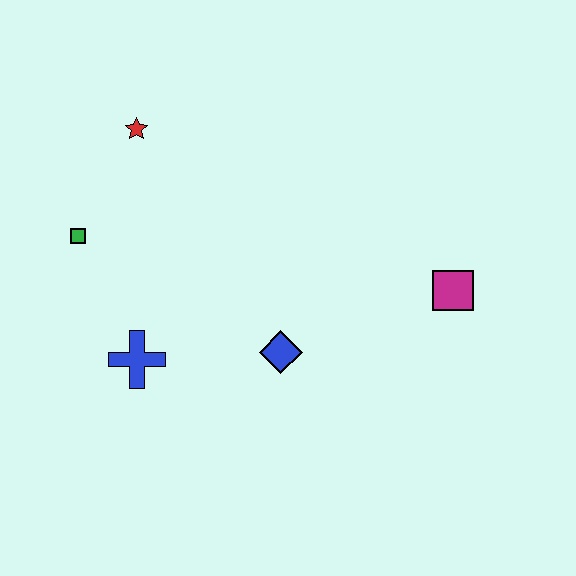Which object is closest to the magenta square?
The blue diamond is closest to the magenta square.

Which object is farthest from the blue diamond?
The red star is farthest from the blue diamond.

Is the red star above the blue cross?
Yes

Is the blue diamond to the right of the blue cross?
Yes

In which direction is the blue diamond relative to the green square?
The blue diamond is to the right of the green square.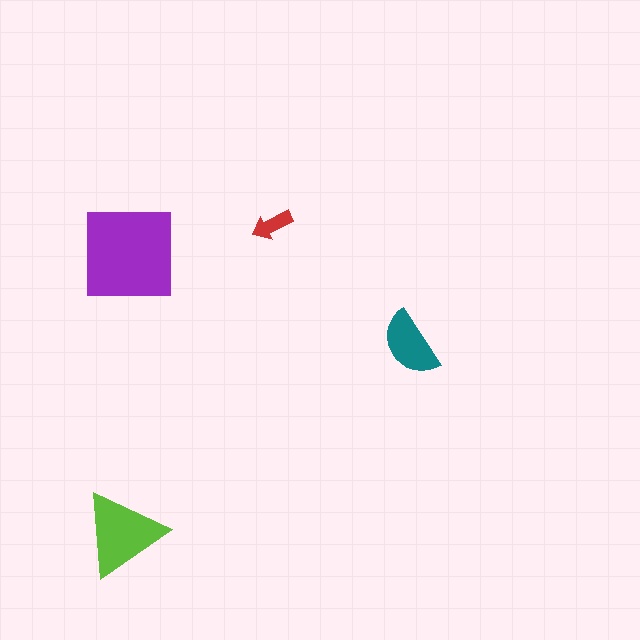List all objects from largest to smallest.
The purple square, the lime triangle, the teal semicircle, the red arrow.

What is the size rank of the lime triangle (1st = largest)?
2nd.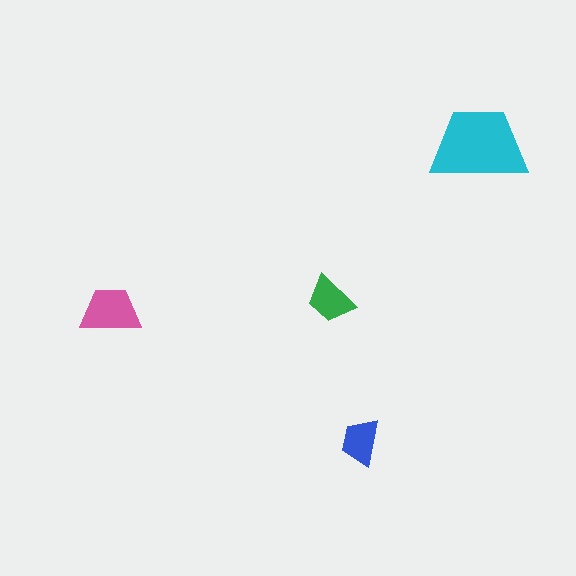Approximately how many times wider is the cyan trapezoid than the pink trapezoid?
About 1.5 times wider.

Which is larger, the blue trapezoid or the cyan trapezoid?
The cyan one.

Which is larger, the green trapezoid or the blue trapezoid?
The green one.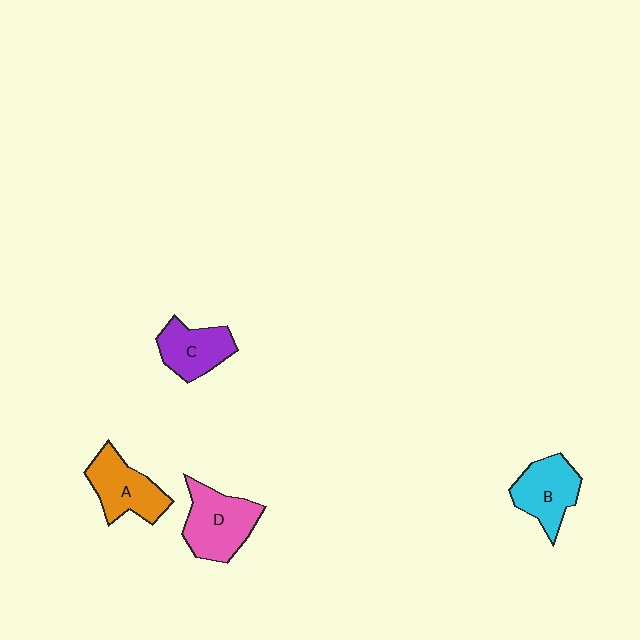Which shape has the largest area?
Shape D (pink).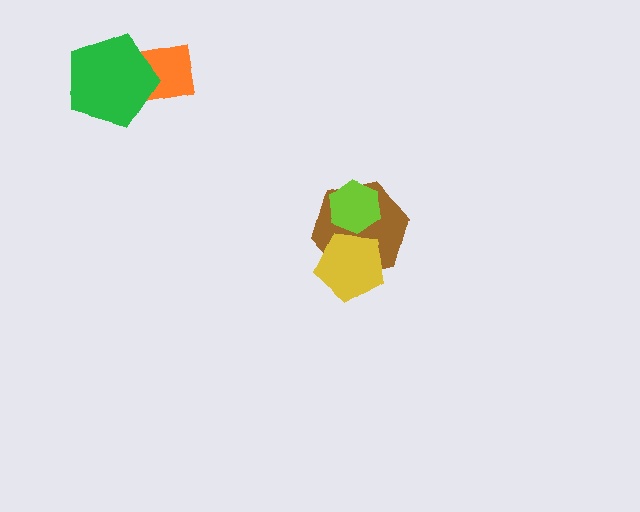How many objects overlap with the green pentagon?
1 object overlaps with the green pentagon.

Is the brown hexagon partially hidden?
Yes, it is partially covered by another shape.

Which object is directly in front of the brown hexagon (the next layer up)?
The yellow pentagon is directly in front of the brown hexagon.